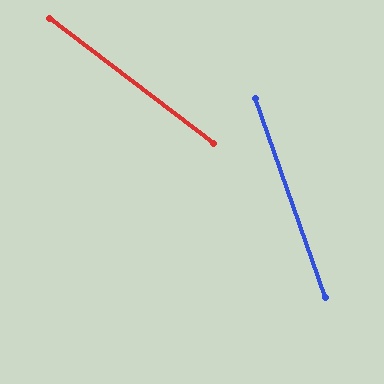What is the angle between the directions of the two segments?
Approximately 33 degrees.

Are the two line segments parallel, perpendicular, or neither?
Neither parallel nor perpendicular — they differ by about 33°.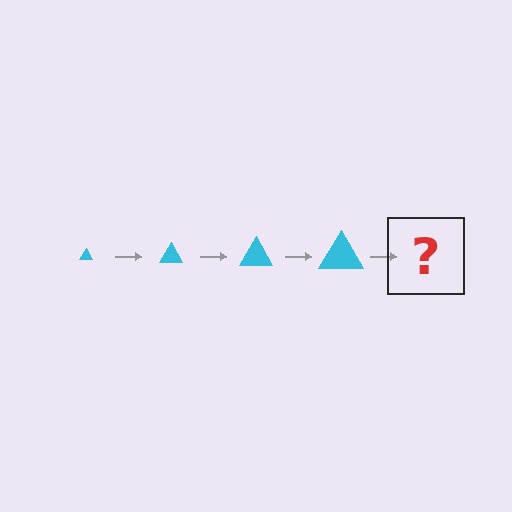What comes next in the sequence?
The next element should be a cyan triangle, larger than the previous one.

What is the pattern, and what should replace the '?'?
The pattern is that the triangle gets progressively larger each step. The '?' should be a cyan triangle, larger than the previous one.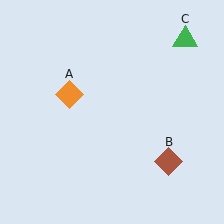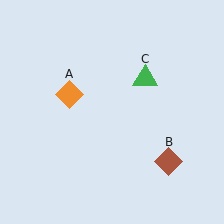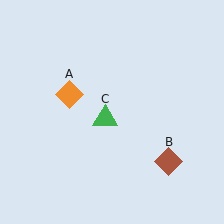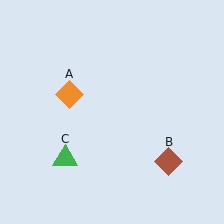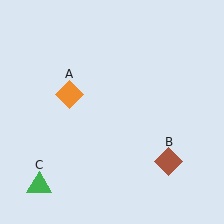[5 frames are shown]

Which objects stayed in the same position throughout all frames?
Orange diamond (object A) and brown diamond (object B) remained stationary.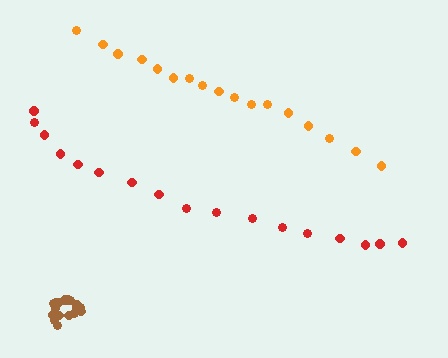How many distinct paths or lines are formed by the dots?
There are 3 distinct paths.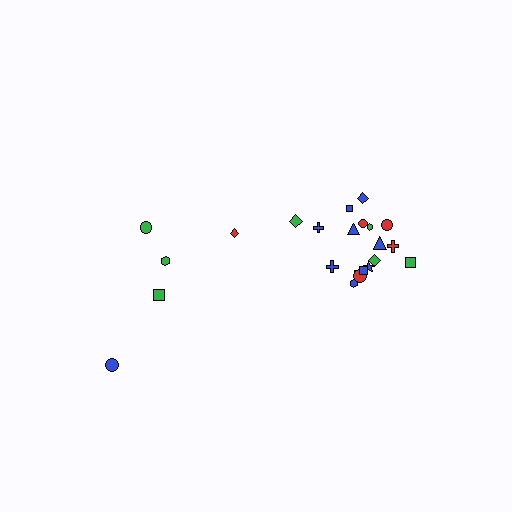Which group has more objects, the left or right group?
The right group.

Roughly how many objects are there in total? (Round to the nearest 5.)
Roughly 25 objects in total.